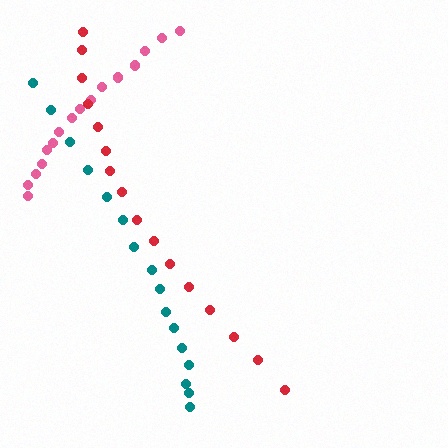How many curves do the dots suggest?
There are 3 distinct paths.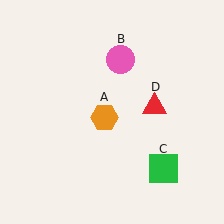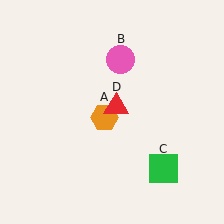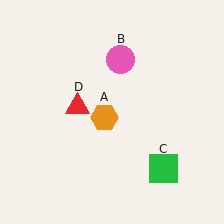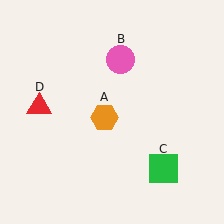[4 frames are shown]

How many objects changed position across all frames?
1 object changed position: red triangle (object D).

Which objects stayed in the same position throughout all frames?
Orange hexagon (object A) and pink circle (object B) and green square (object C) remained stationary.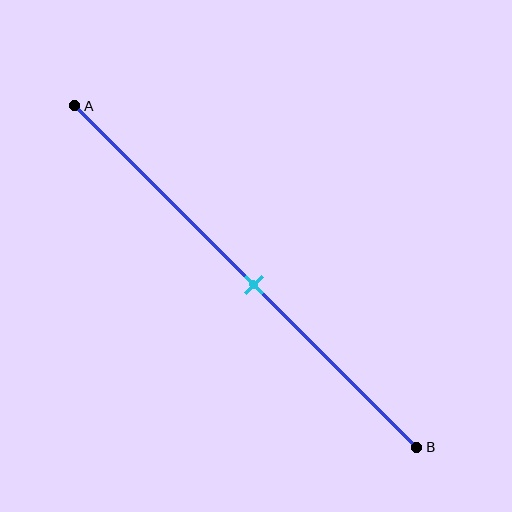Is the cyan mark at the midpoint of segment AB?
Yes, the mark is approximately at the midpoint.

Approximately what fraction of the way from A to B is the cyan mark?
The cyan mark is approximately 50% of the way from A to B.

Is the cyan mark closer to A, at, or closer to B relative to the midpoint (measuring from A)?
The cyan mark is approximately at the midpoint of segment AB.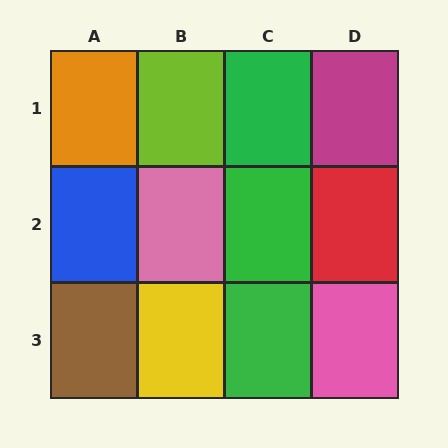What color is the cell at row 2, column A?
Blue.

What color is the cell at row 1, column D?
Magenta.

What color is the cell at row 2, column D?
Red.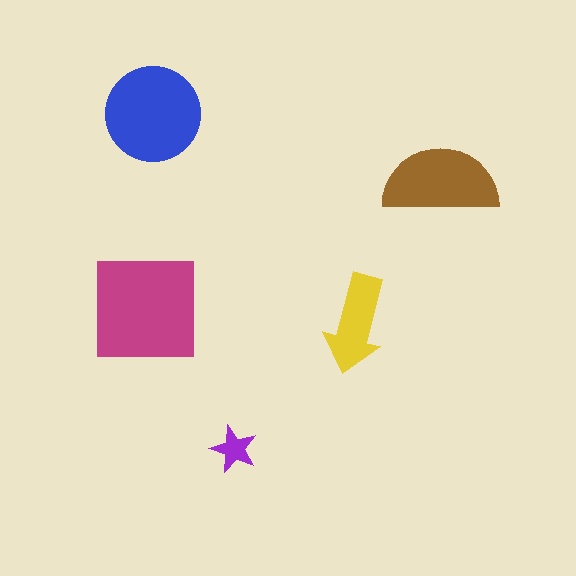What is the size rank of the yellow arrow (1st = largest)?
4th.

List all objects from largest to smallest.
The magenta square, the blue circle, the brown semicircle, the yellow arrow, the purple star.